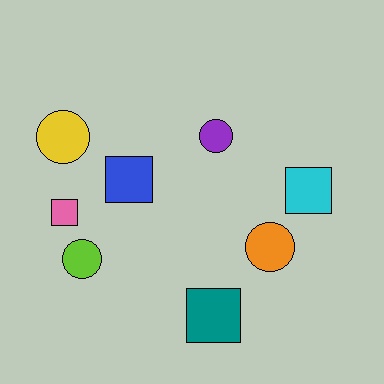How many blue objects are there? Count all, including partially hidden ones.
There is 1 blue object.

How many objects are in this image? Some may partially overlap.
There are 8 objects.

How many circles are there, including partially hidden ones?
There are 4 circles.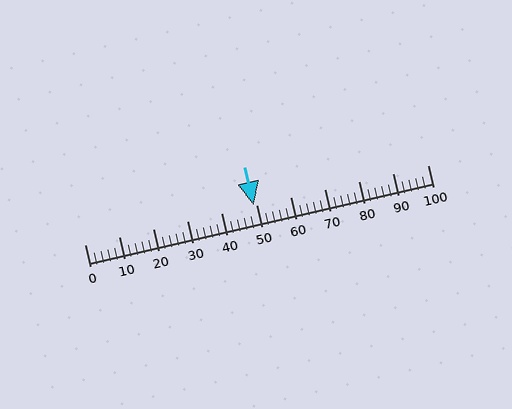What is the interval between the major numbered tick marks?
The major tick marks are spaced 10 units apart.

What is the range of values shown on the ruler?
The ruler shows values from 0 to 100.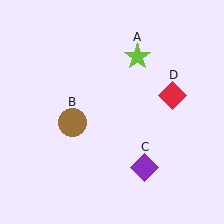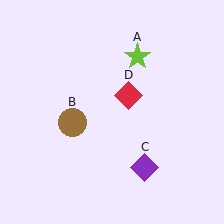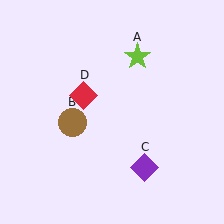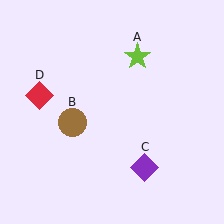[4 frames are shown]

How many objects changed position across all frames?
1 object changed position: red diamond (object D).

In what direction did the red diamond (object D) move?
The red diamond (object D) moved left.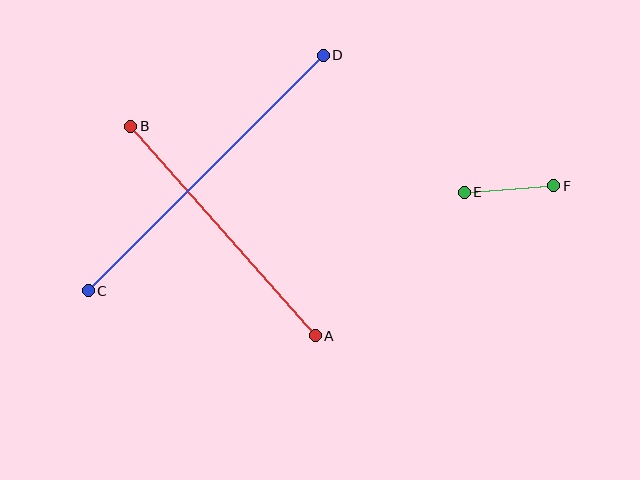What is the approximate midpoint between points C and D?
The midpoint is at approximately (206, 173) pixels.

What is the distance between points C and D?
The distance is approximately 333 pixels.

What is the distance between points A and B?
The distance is approximately 279 pixels.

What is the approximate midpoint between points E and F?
The midpoint is at approximately (509, 189) pixels.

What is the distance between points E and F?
The distance is approximately 90 pixels.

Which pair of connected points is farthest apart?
Points C and D are farthest apart.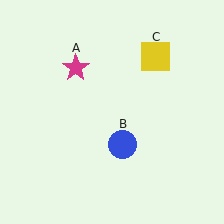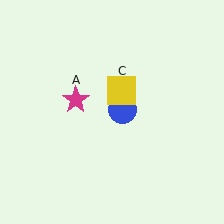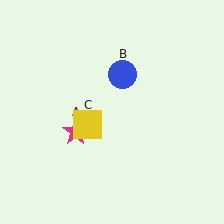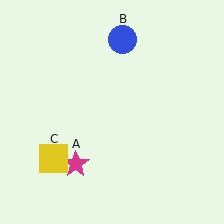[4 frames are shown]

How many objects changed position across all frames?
3 objects changed position: magenta star (object A), blue circle (object B), yellow square (object C).